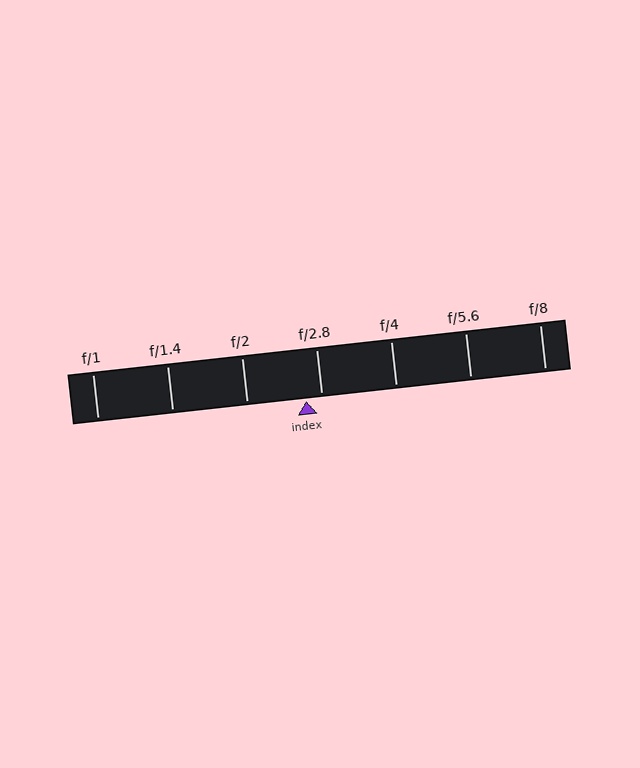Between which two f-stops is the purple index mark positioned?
The index mark is between f/2 and f/2.8.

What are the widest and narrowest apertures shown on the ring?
The widest aperture shown is f/1 and the narrowest is f/8.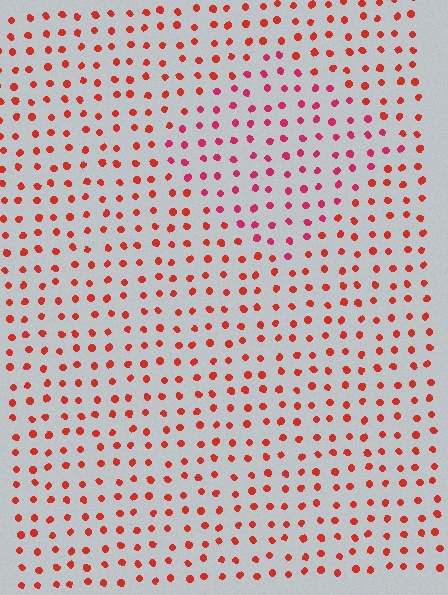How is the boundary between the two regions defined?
The boundary is defined purely by a slight shift in hue (about 27 degrees). Spacing, size, and orientation are identical on both sides.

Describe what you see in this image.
The image is filled with small red elements in a uniform arrangement. A diamond-shaped region is visible where the elements are tinted to a slightly different hue, forming a subtle color boundary.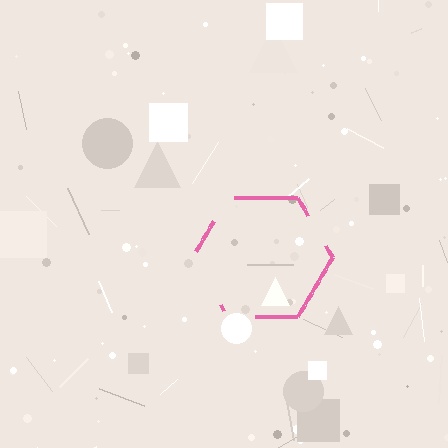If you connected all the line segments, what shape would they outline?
They would outline a hexagon.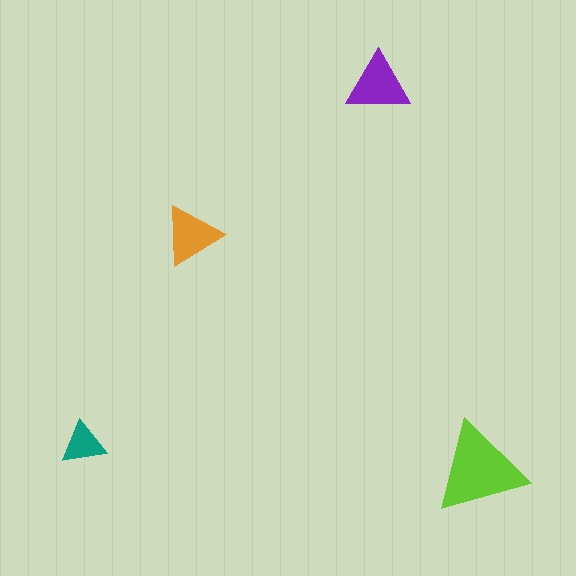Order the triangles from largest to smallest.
the lime one, the purple one, the orange one, the teal one.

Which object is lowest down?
The lime triangle is bottommost.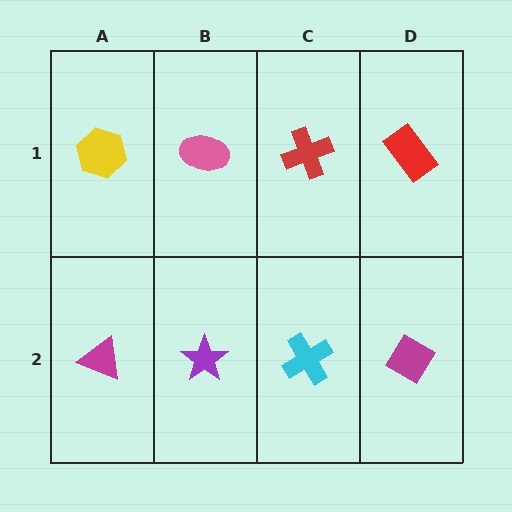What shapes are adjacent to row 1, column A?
A magenta triangle (row 2, column A), a pink ellipse (row 1, column B).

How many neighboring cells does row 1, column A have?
2.